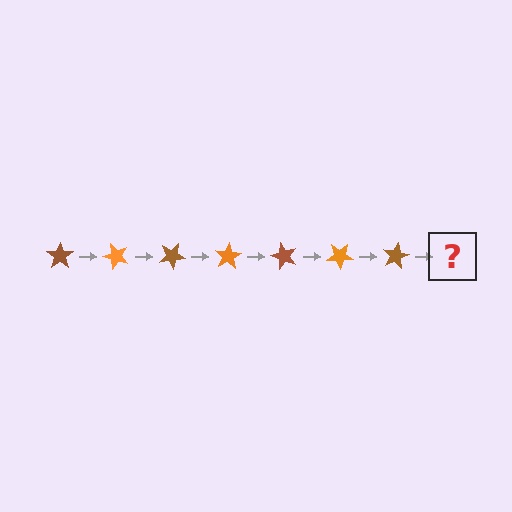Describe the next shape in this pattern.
It should be an orange star, rotated 350 degrees from the start.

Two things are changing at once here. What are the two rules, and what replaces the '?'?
The two rules are that it rotates 50 degrees each step and the color cycles through brown and orange. The '?' should be an orange star, rotated 350 degrees from the start.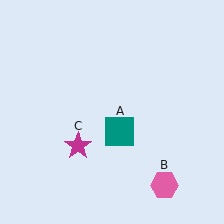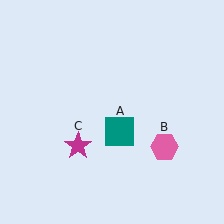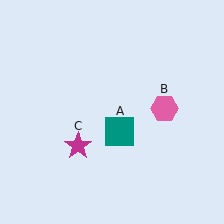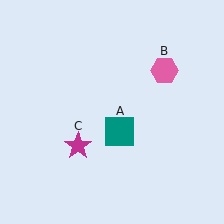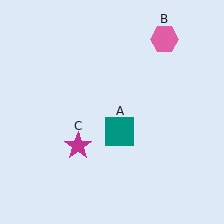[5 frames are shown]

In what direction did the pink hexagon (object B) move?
The pink hexagon (object B) moved up.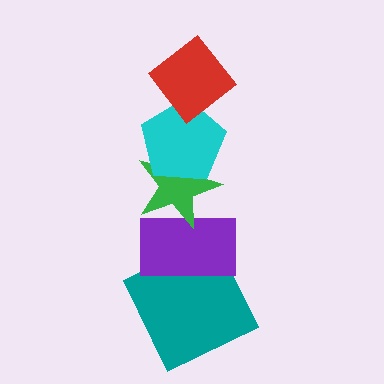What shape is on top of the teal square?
The purple rectangle is on top of the teal square.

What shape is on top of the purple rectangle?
The green star is on top of the purple rectangle.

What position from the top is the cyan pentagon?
The cyan pentagon is 2nd from the top.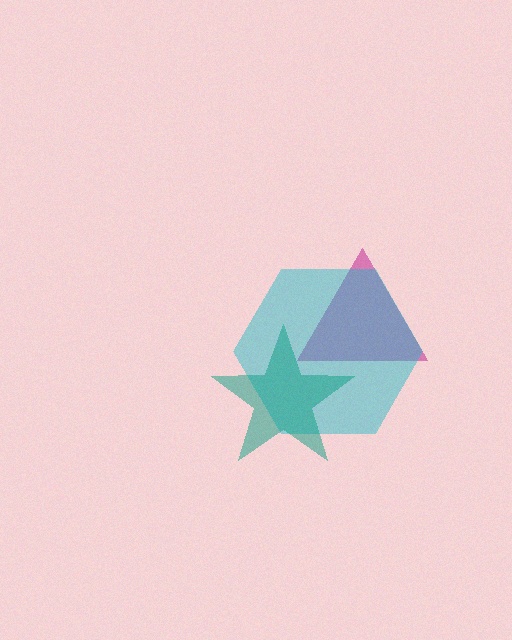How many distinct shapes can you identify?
There are 3 distinct shapes: a magenta triangle, a cyan hexagon, a teal star.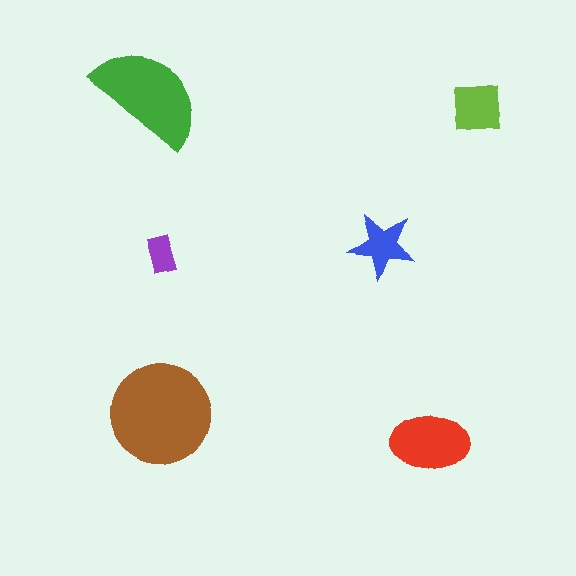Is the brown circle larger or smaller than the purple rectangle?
Larger.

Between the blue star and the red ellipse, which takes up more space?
The red ellipse.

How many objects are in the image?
There are 6 objects in the image.